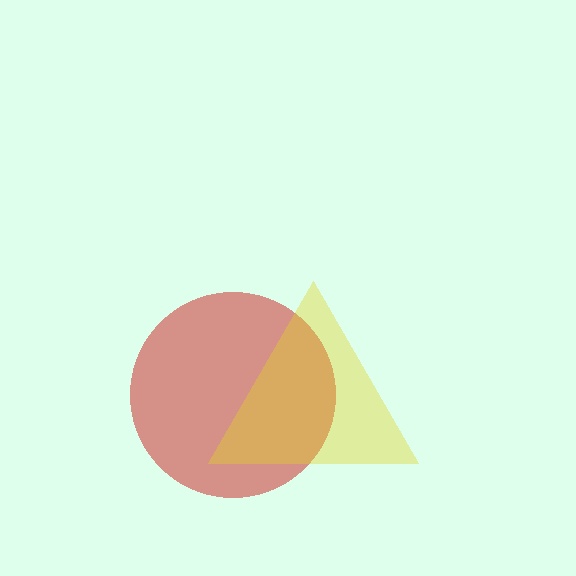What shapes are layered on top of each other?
The layered shapes are: a red circle, a yellow triangle.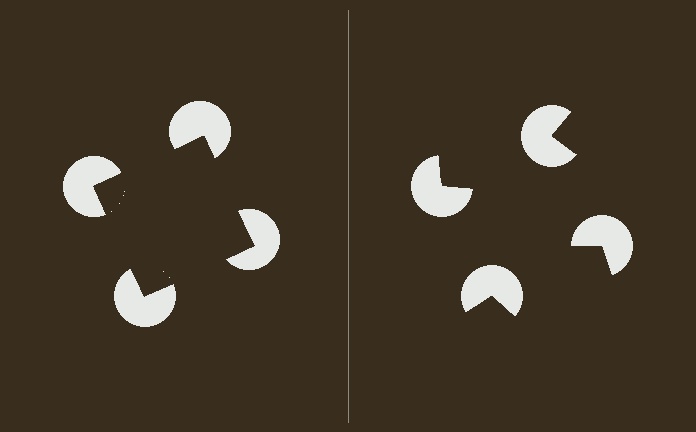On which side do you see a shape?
An illusory square appears on the left side. On the right side the wedge cuts are rotated, so no coherent shape forms.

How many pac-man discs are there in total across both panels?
8 — 4 on each side.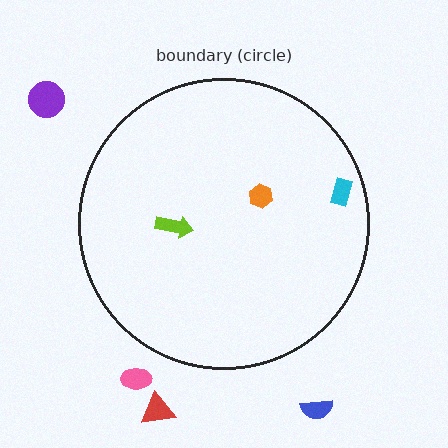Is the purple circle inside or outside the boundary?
Outside.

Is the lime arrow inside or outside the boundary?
Inside.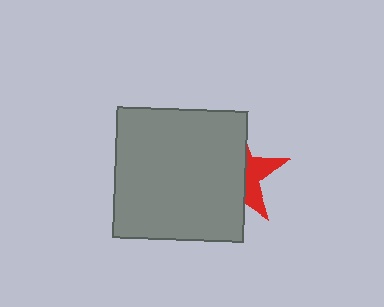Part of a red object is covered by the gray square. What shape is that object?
It is a star.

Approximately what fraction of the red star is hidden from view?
Roughly 68% of the red star is hidden behind the gray square.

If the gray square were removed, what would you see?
You would see the complete red star.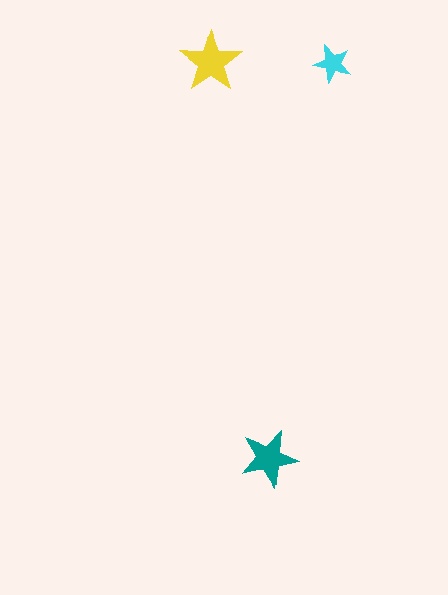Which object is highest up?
The yellow star is topmost.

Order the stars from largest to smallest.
the yellow one, the teal one, the cyan one.